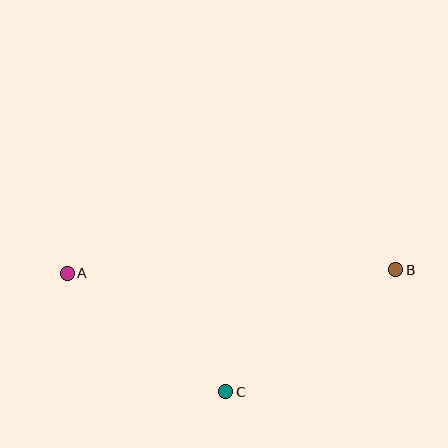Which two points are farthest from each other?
Points A and B are farthest from each other.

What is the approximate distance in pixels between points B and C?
The distance between B and C is approximately 209 pixels.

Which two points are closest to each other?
Points A and C are closest to each other.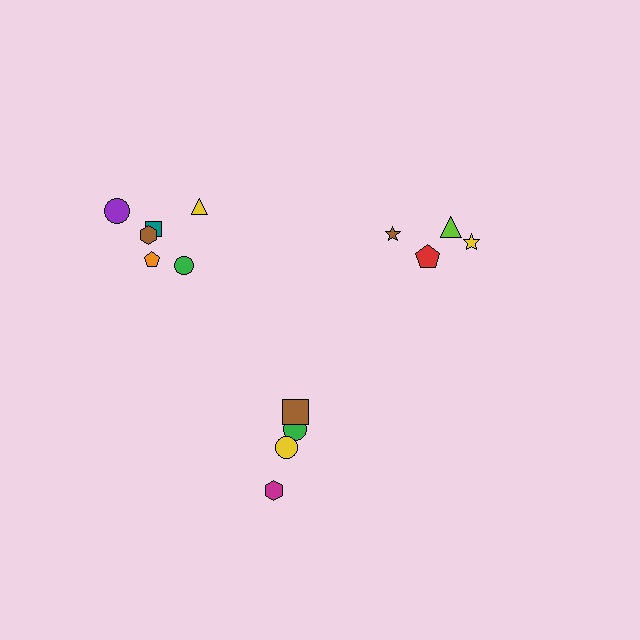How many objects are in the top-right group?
There are 4 objects.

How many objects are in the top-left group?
There are 6 objects.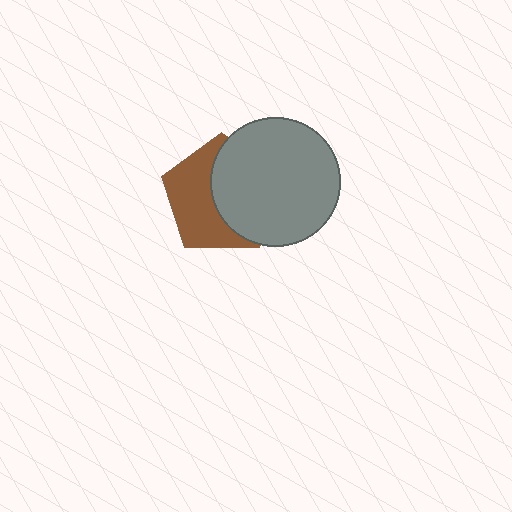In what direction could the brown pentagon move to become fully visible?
The brown pentagon could move left. That would shift it out from behind the gray circle entirely.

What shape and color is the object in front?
The object in front is a gray circle.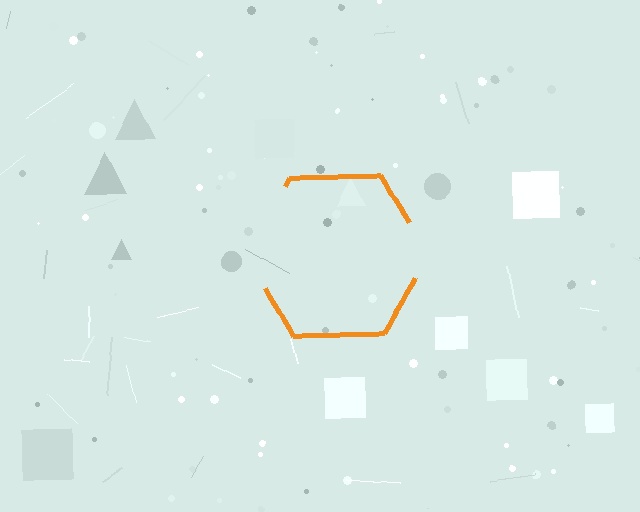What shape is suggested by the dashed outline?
The dashed outline suggests a hexagon.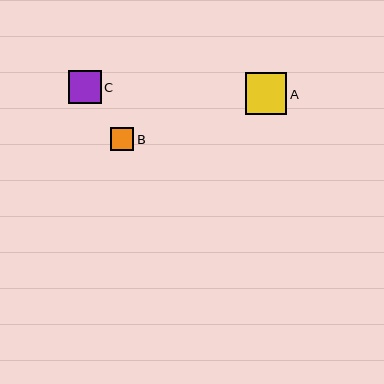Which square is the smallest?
Square B is the smallest with a size of approximately 23 pixels.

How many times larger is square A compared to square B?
Square A is approximately 1.8 times the size of square B.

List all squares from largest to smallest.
From largest to smallest: A, C, B.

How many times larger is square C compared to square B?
Square C is approximately 1.4 times the size of square B.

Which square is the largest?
Square A is the largest with a size of approximately 41 pixels.